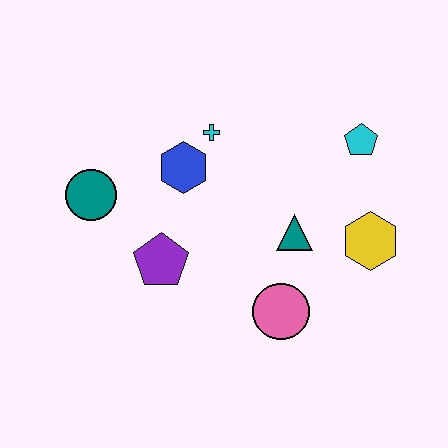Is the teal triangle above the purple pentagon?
Yes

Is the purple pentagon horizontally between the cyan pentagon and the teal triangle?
No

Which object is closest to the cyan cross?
The blue hexagon is closest to the cyan cross.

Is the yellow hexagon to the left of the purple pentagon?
No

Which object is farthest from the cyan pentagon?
The teal circle is farthest from the cyan pentagon.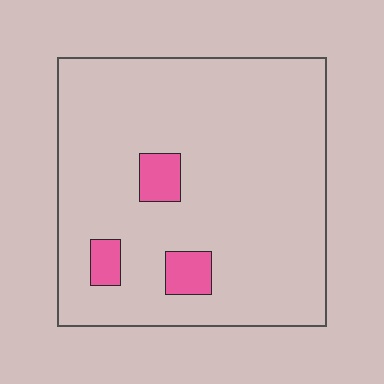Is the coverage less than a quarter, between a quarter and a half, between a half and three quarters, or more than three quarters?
Less than a quarter.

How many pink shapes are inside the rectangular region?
3.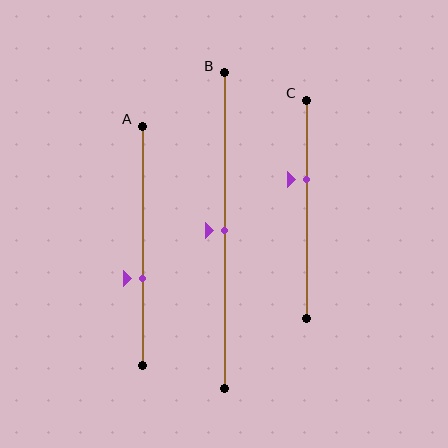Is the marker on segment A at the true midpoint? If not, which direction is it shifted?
No, the marker on segment A is shifted downward by about 13% of the segment length.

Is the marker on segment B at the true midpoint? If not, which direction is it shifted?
Yes, the marker on segment B is at the true midpoint.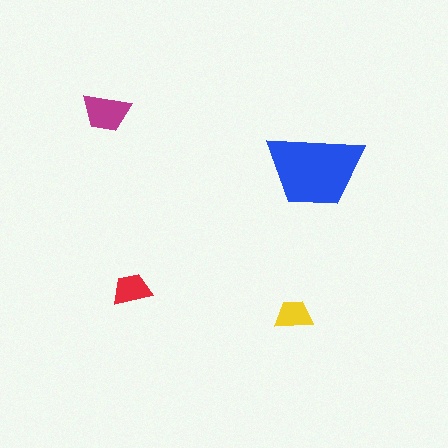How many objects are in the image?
There are 4 objects in the image.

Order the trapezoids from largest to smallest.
the blue one, the magenta one, the red one, the yellow one.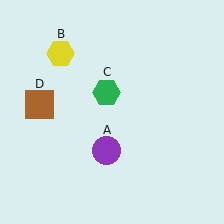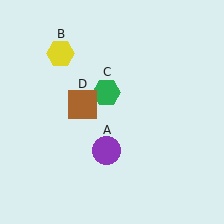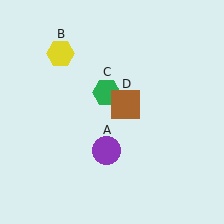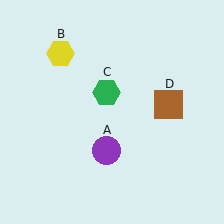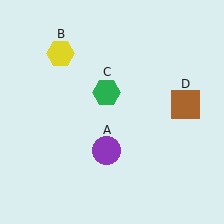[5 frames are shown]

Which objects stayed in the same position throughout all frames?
Purple circle (object A) and yellow hexagon (object B) and green hexagon (object C) remained stationary.